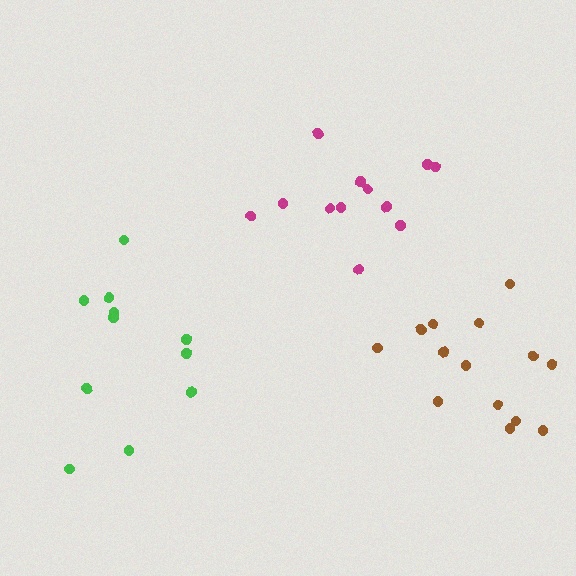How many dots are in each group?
Group 1: 11 dots, Group 2: 12 dots, Group 3: 14 dots (37 total).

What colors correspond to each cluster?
The clusters are colored: green, magenta, brown.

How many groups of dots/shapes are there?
There are 3 groups.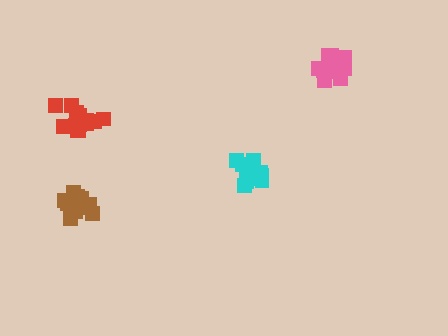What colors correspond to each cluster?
The clusters are colored: cyan, pink, red, brown.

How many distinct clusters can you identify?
There are 4 distinct clusters.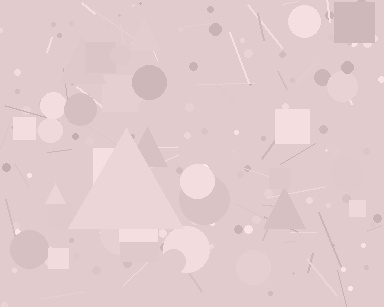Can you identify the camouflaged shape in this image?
The camouflaged shape is a triangle.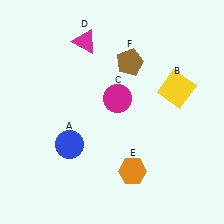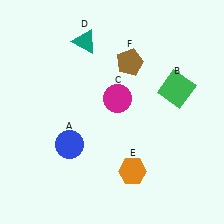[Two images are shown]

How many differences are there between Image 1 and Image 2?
There are 2 differences between the two images.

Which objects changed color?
B changed from yellow to green. D changed from magenta to teal.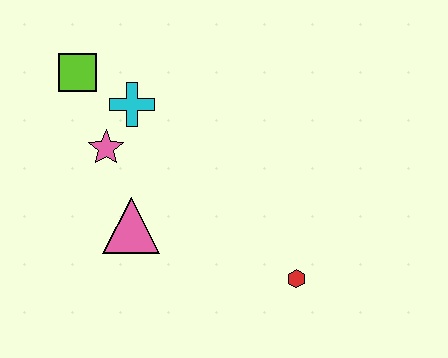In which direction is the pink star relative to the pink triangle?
The pink star is above the pink triangle.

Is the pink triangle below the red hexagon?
No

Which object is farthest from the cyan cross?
The red hexagon is farthest from the cyan cross.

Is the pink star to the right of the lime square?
Yes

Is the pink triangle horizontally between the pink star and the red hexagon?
Yes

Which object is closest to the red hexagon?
The pink triangle is closest to the red hexagon.